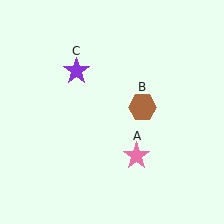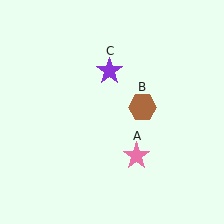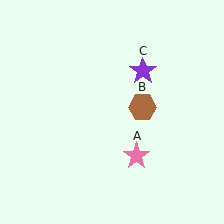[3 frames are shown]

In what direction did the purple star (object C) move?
The purple star (object C) moved right.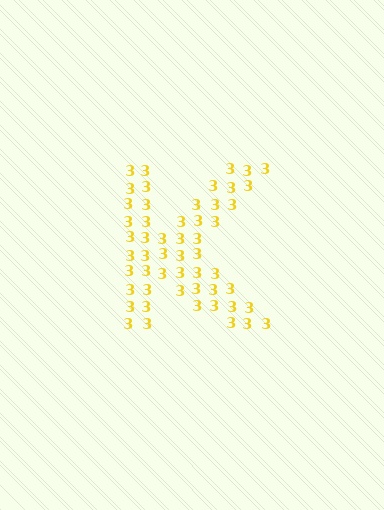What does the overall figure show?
The overall figure shows the letter K.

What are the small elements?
The small elements are digit 3's.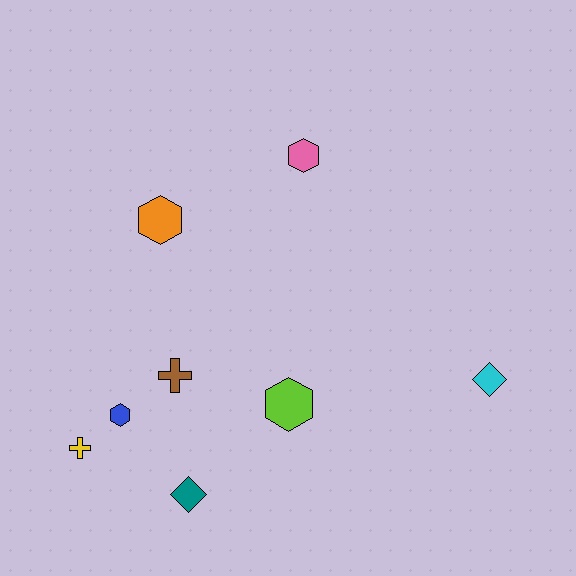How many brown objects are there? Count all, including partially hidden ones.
There is 1 brown object.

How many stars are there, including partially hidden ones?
There are no stars.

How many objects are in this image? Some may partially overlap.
There are 8 objects.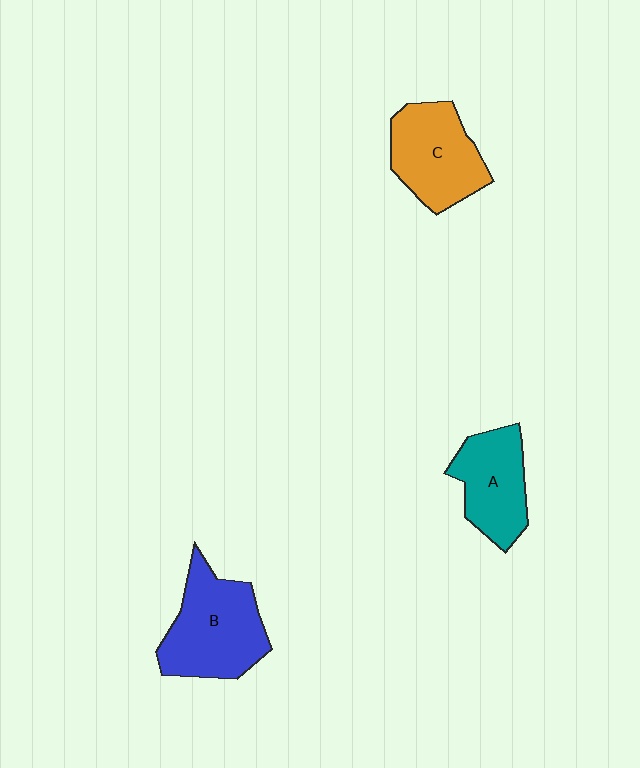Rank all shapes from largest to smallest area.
From largest to smallest: B (blue), C (orange), A (teal).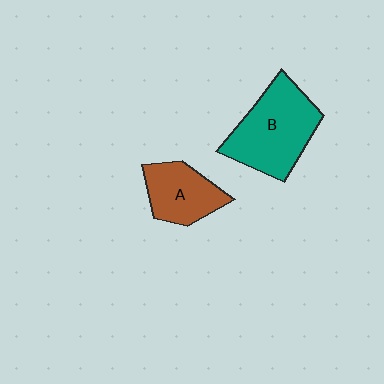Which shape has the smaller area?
Shape A (brown).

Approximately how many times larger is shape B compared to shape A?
Approximately 1.6 times.